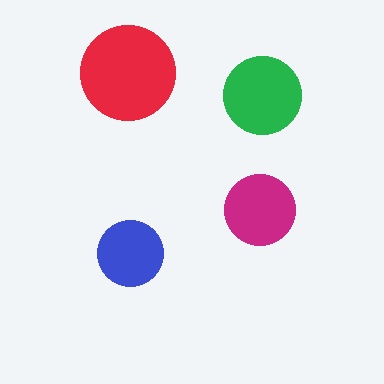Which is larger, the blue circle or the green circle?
The green one.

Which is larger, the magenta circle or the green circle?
The green one.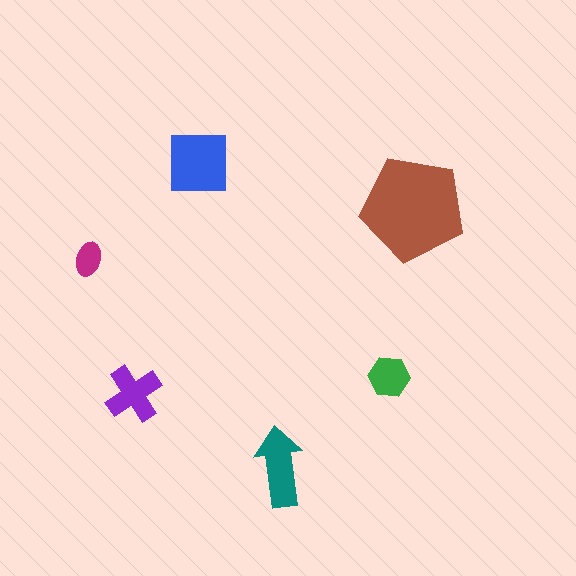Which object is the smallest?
The magenta ellipse.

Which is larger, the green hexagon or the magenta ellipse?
The green hexagon.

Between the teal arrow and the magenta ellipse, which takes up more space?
The teal arrow.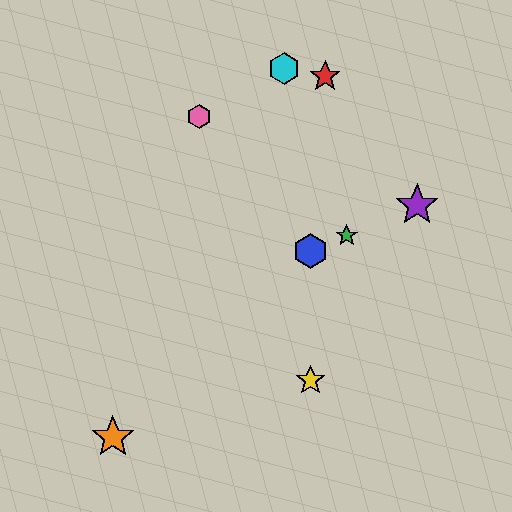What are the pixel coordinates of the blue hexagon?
The blue hexagon is at (311, 251).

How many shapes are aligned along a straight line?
3 shapes (the blue hexagon, the green star, the purple star) are aligned along a straight line.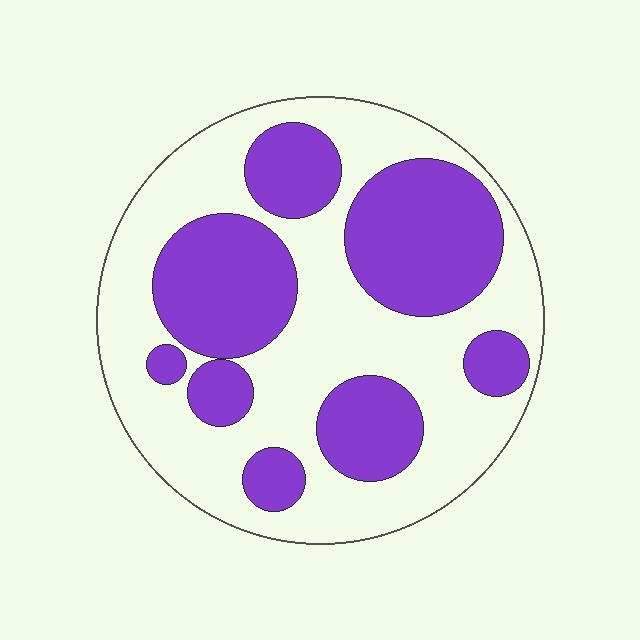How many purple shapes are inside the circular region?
8.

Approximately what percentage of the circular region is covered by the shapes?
Approximately 40%.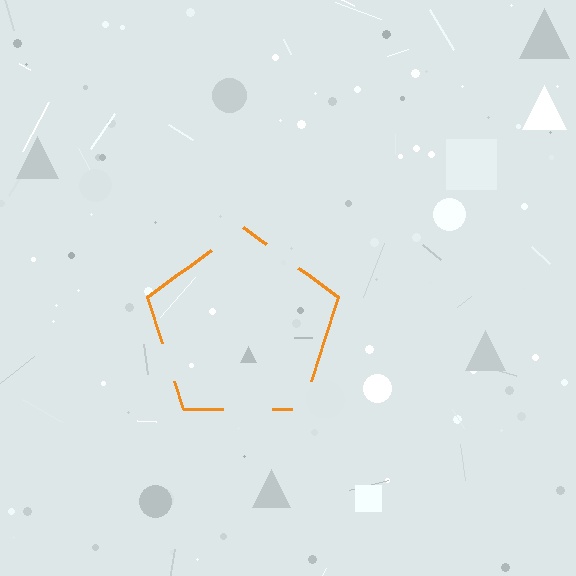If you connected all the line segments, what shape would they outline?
They would outline a pentagon.